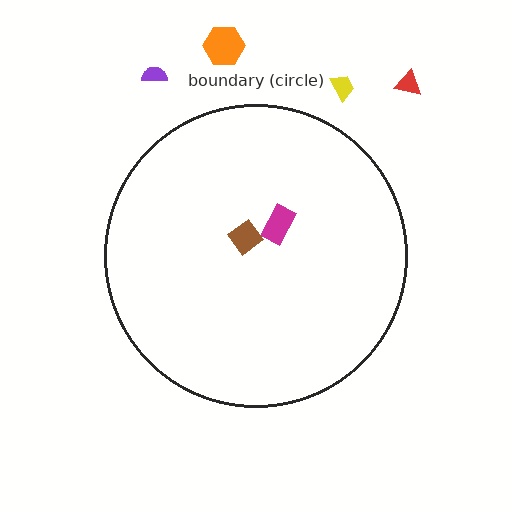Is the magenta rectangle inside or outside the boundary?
Inside.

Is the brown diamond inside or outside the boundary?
Inside.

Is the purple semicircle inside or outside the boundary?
Outside.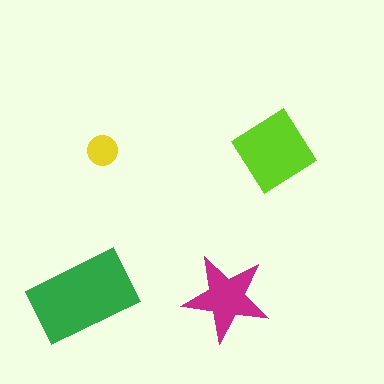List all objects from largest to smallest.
The green rectangle, the lime diamond, the magenta star, the yellow circle.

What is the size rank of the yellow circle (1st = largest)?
4th.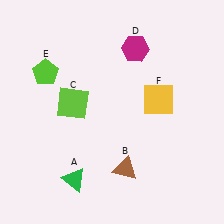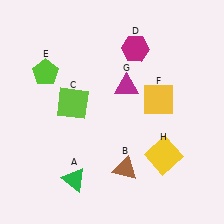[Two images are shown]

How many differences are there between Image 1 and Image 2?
There are 2 differences between the two images.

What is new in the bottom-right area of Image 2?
A yellow square (H) was added in the bottom-right area of Image 2.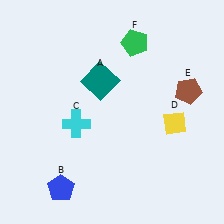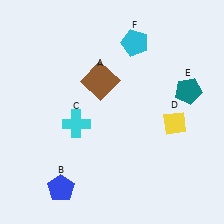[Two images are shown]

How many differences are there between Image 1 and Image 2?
There are 3 differences between the two images.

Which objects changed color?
A changed from teal to brown. E changed from brown to teal. F changed from green to cyan.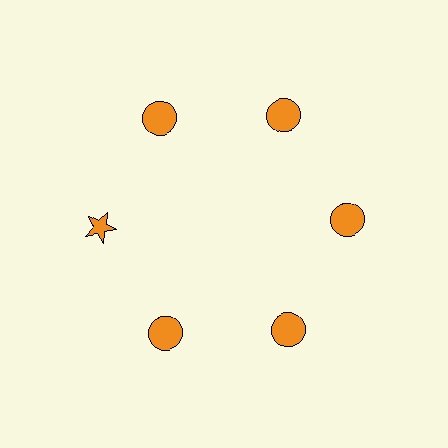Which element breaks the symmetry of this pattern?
The orange star at roughly the 9 o'clock position breaks the symmetry. All other shapes are orange circles.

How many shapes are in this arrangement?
There are 6 shapes arranged in a ring pattern.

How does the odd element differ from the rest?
It has a different shape: star instead of circle.